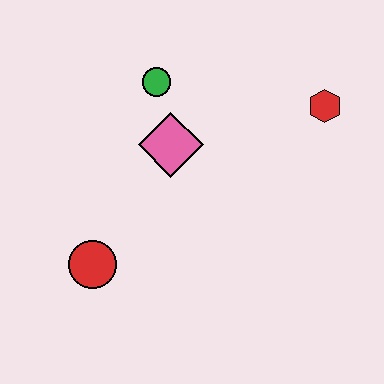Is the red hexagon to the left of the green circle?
No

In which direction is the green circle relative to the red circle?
The green circle is above the red circle.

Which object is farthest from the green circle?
The red circle is farthest from the green circle.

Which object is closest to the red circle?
The pink diamond is closest to the red circle.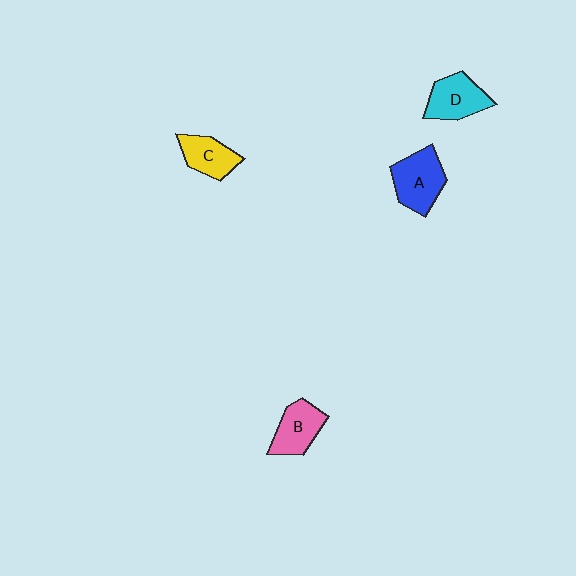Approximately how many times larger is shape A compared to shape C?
Approximately 1.4 times.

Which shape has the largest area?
Shape A (blue).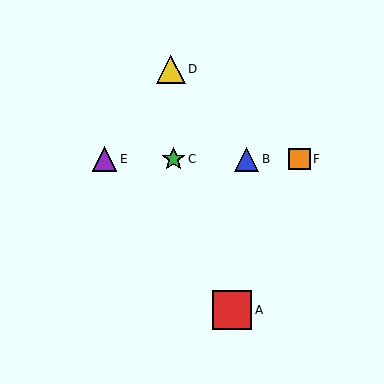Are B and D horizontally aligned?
No, B is at y≈159 and D is at y≈69.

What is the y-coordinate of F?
Object F is at y≈159.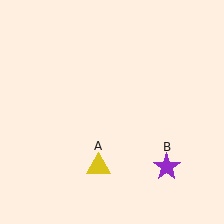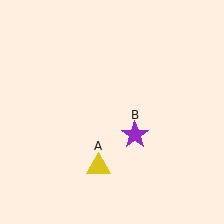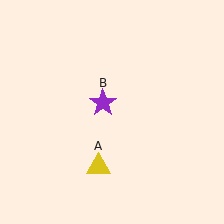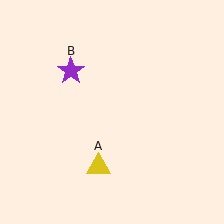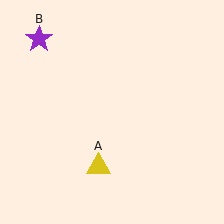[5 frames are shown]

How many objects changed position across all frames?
1 object changed position: purple star (object B).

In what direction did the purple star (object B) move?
The purple star (object B) moved up and to the left.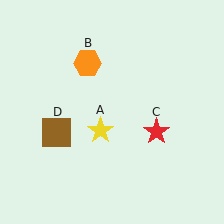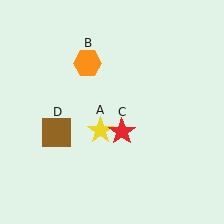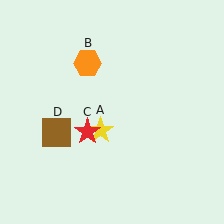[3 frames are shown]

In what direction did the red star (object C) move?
The red star (object C) moved left.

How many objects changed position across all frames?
1 object changed position: red star (object C).